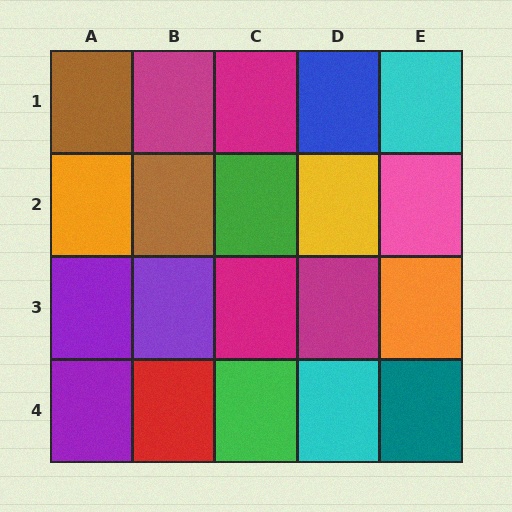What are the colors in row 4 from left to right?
Purple, red, green, cyan, teal.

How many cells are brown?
2 cells are brown.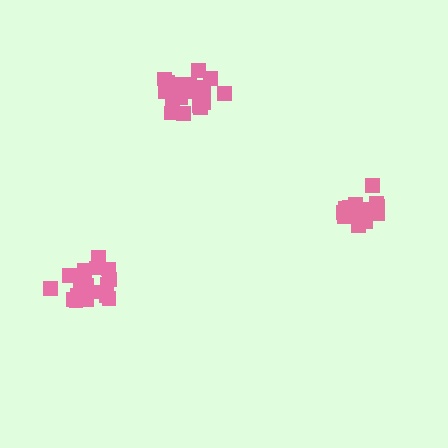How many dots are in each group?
Group 1: 20 dots, Group 2: 17 dots, Group 3: 16 dots (53 total).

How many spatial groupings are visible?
There are 3 spatial groupings.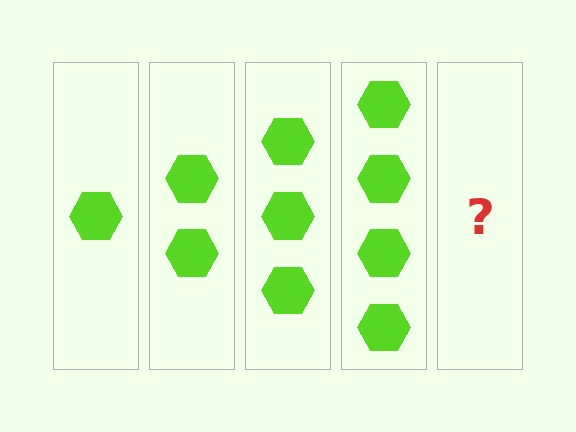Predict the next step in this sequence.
The next step is 5 hexagons.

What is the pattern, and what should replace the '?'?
The pattern is that each step adds one more hexagon. The '?' should be 5 hexagons.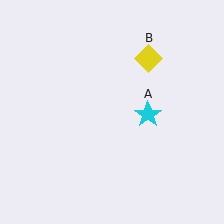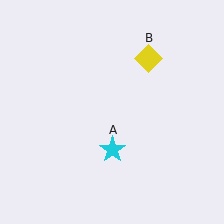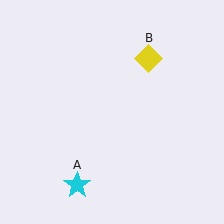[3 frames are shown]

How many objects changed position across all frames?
1 object changed position: cyan star (object A).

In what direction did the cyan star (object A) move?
The cyan star (object A) moved down and to the left.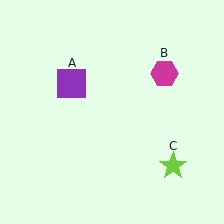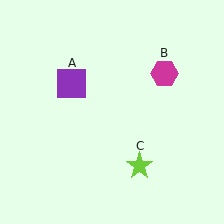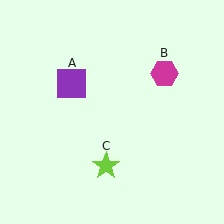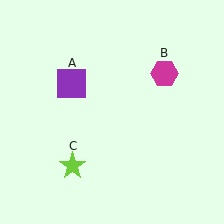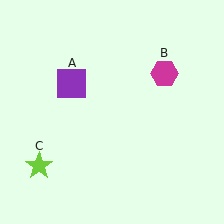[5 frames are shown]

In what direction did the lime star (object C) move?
The lime star (object C) moved left.